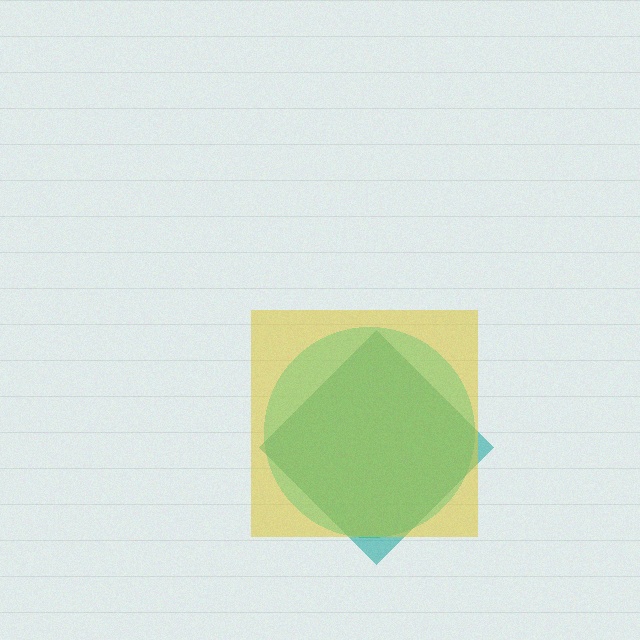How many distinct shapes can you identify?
There are 3 distinct shapes: a cyan circle, a teal diamond, a yellow square.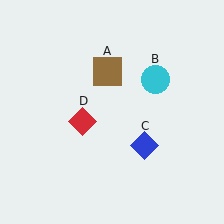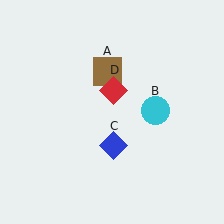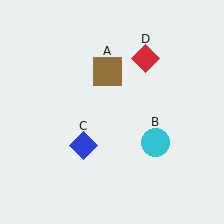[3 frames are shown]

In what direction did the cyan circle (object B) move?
The cyan circle (object B) moved down.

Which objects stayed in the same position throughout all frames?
Brown square (object A) remained stationary.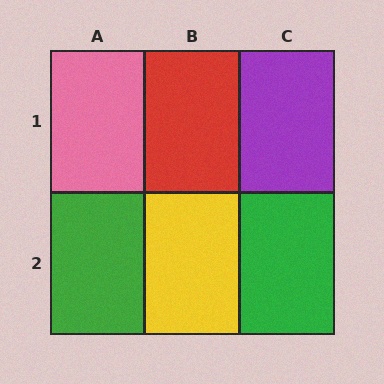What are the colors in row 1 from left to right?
Pink, red, purple.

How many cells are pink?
1 cell is pink.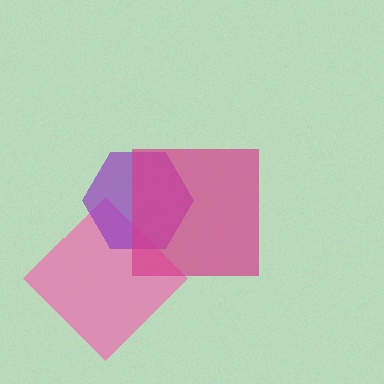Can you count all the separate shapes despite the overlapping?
Yes, there are 3 separate shapes.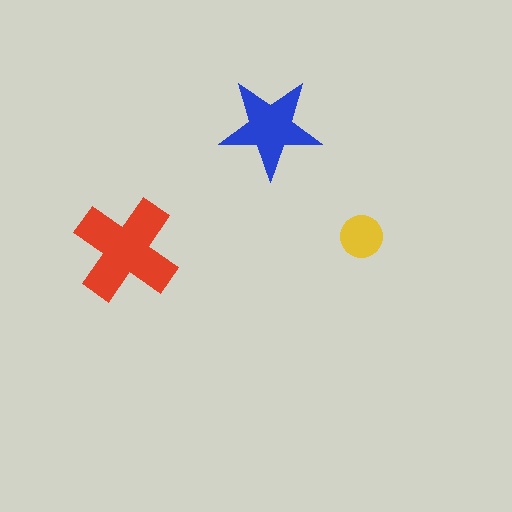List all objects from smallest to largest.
The yellow circle, the blue star, the red cross.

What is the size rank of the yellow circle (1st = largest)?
3rd.